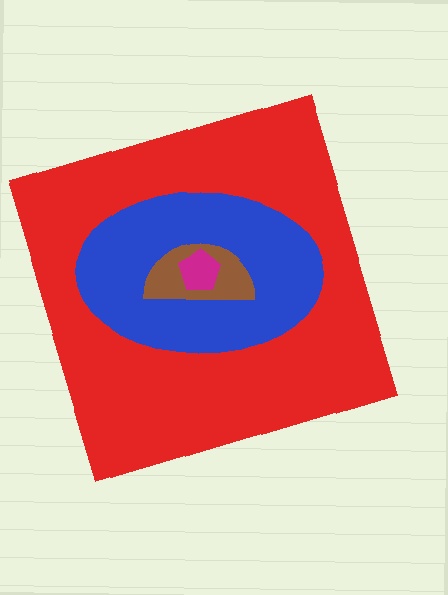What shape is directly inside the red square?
The blue ellipse.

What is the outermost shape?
The red square.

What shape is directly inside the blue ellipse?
The brown semicircle.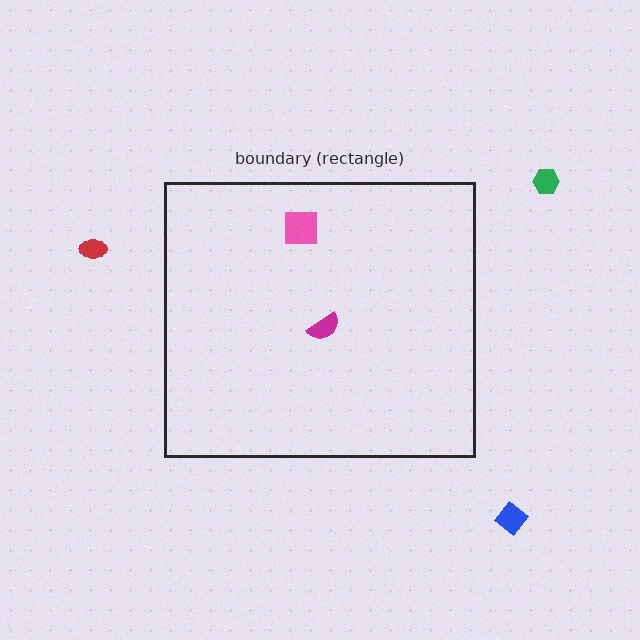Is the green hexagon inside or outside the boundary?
Outside.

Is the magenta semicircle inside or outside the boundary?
Inside.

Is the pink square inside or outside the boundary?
Inside.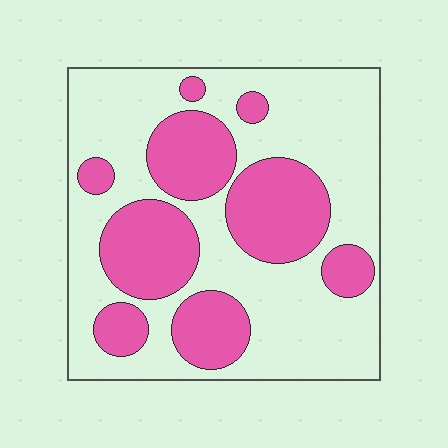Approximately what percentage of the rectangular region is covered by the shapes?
Approximately 35%.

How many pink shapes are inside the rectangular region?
9.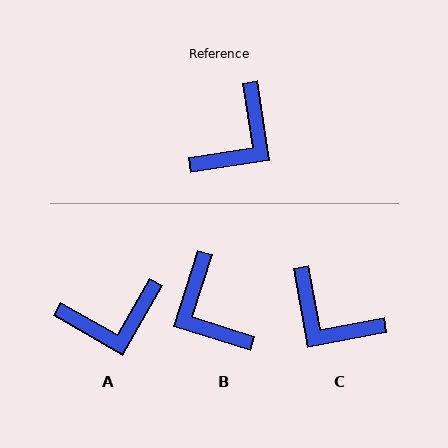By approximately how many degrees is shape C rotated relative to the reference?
Approximately 88 degrees clockwise.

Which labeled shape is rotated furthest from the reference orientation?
B, about 116 degrees away.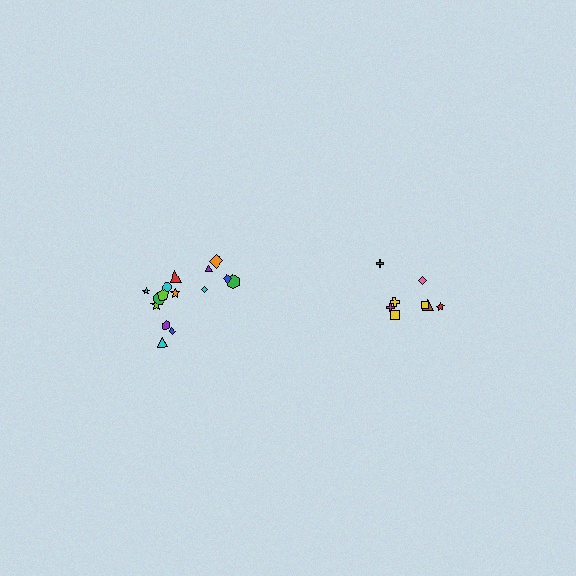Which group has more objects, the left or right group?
The left group.